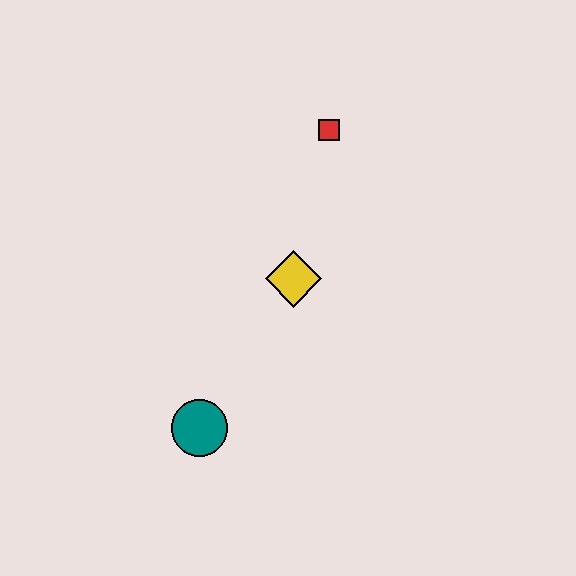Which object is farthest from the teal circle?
The red square is farthest from the teal circle.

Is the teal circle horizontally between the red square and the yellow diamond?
No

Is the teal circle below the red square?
Yes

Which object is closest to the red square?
The yellow diamond is closest to the red square.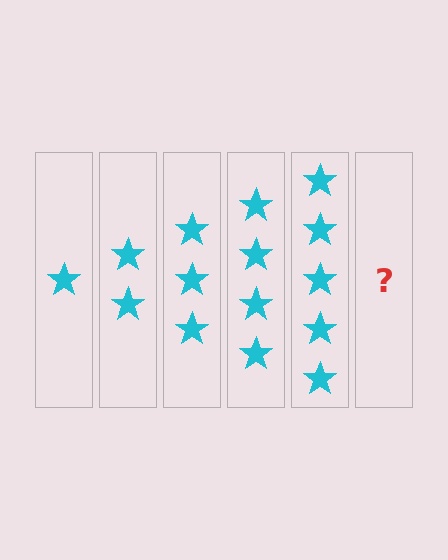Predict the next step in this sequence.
The next step is 6 stars.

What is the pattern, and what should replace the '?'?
The pattern is that each step adds one more star. The '?' should be 6 stars.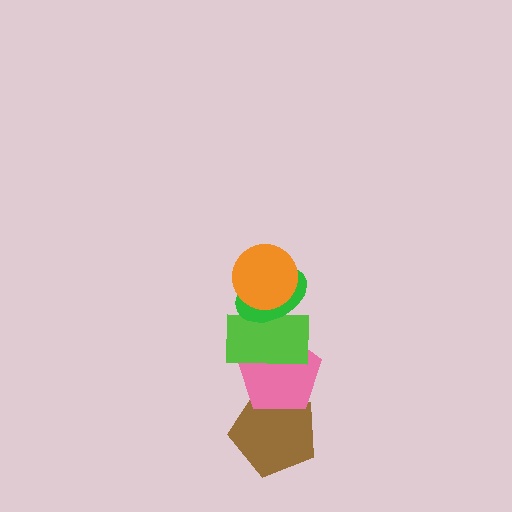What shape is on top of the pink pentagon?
The lime rectangle is on top of the pink pentagon.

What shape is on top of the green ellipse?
The orange circle is on top of the green ellipse.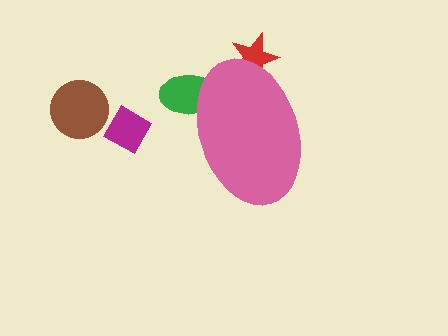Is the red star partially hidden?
Yes, the red star is partially hidden behind the pink ellipse.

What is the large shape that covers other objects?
A pink ellipse.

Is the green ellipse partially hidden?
Yes, the green ellipse is partially hidden behind the pink ellipse.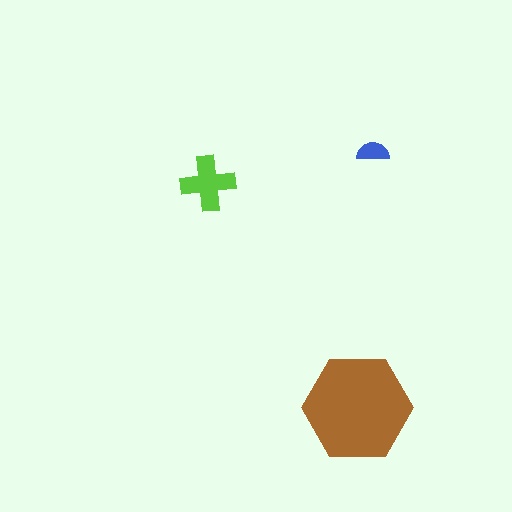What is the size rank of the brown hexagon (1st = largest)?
1st.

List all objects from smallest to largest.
The blue semicircle, the lime cross, the brown hexagon.